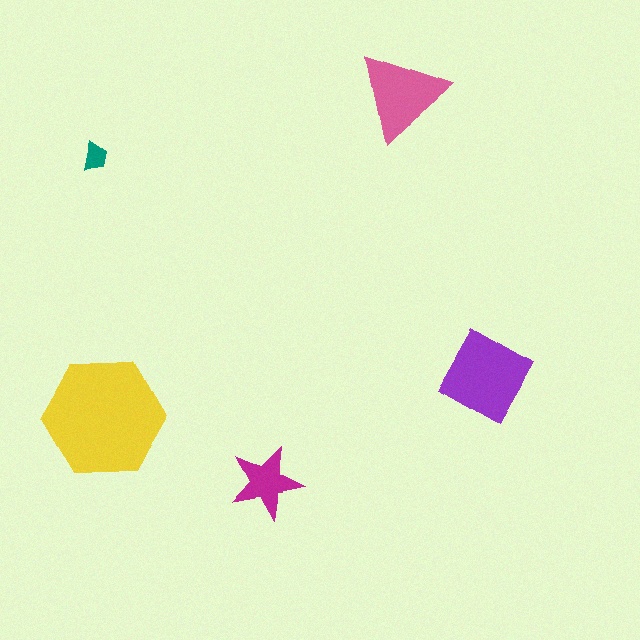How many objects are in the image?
There are 5 objects in the image.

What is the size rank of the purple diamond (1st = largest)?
2nd.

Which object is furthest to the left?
The yellow hexagon is leftmost.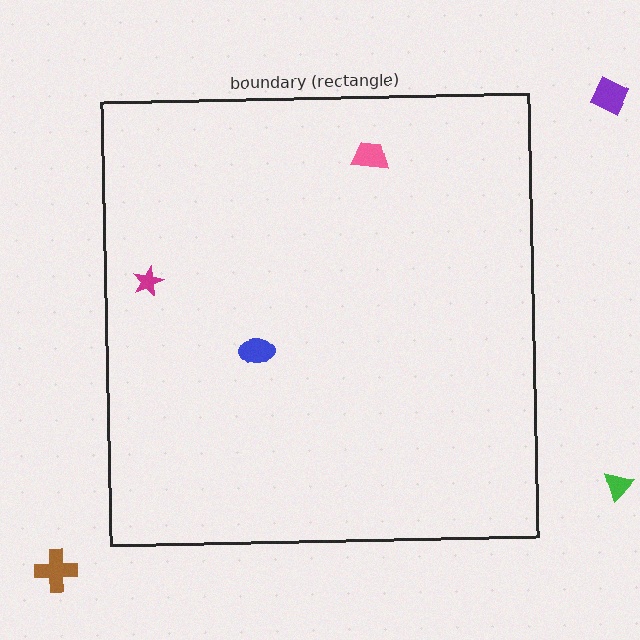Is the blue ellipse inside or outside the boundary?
Inside.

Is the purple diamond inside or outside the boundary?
Outside.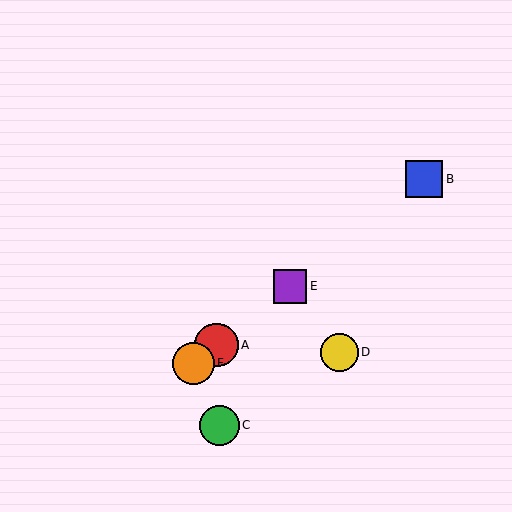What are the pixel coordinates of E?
Object E is at (290, 286).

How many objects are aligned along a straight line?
4 objects (A, B, E, F) are aligned along a straight line.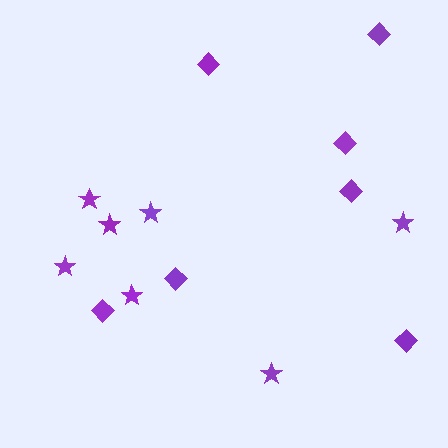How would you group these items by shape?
There are 2 groups: one group of diamonds (7) and one group of stars (7).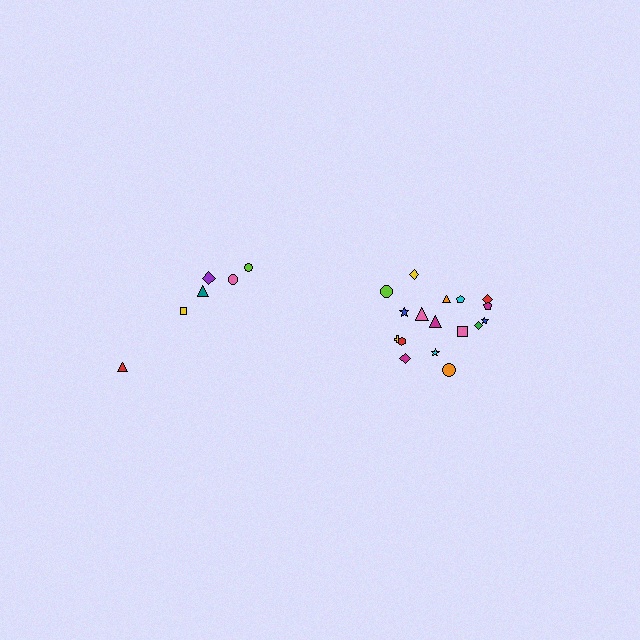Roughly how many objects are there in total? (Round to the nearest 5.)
Roughly 25 objects in total.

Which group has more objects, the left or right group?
The right group.